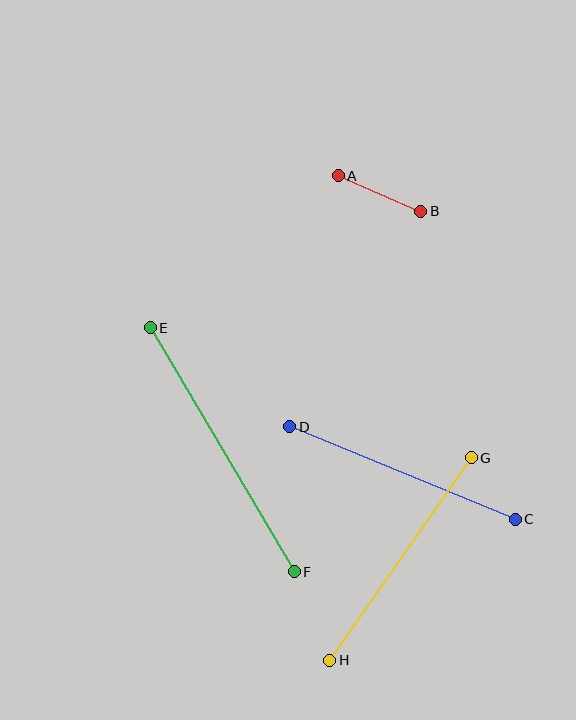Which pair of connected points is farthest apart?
Points E and F are farthest apart.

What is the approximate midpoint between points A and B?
The midpoint is at approximately (380, 194) pixels.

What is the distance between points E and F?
The distance is approximately 283 pixels.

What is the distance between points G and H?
The distance is approximately 247 pixels.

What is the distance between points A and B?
The distance is approximately 90 pixels.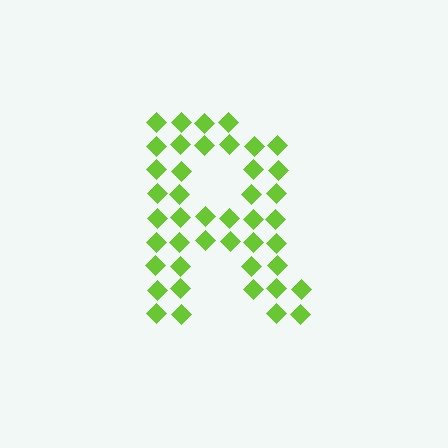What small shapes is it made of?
It is made of small diamonds.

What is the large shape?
The large shape is the letter R.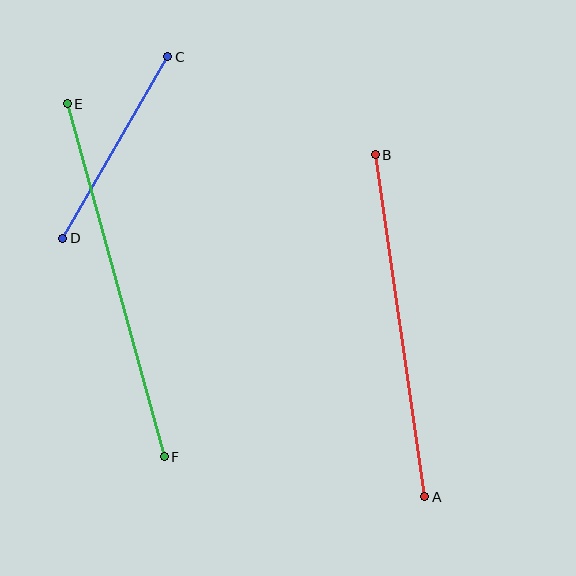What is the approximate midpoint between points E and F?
The midpoint is at approximately (116, 280) pixels.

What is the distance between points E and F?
The distance is approximately 366 pixels.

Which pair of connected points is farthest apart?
Points E and F are farthest apart.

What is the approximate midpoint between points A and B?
The midpoint is at approximately (400, 326) pixels.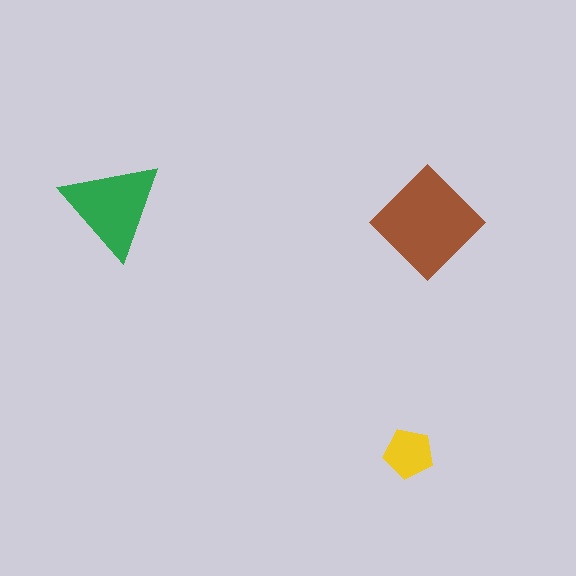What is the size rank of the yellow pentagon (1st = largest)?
3rd.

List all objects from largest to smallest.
The brown diamond, the green triangle, the yellow pentagon.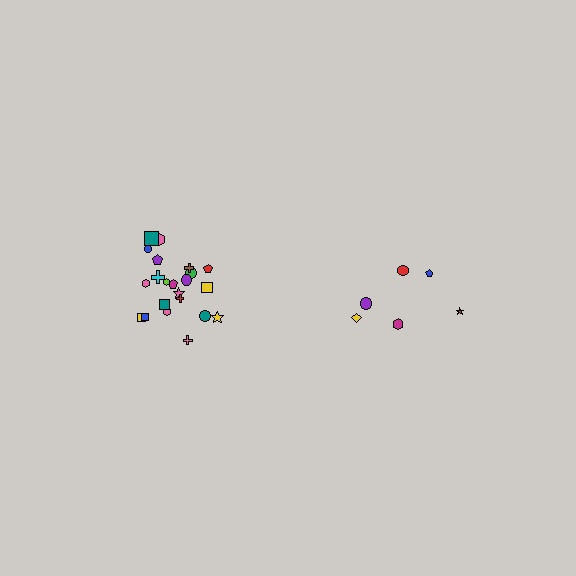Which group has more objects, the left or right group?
The left group.